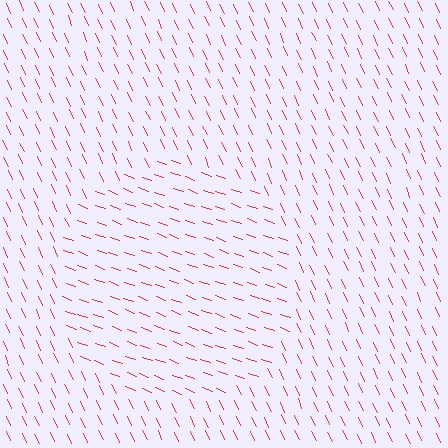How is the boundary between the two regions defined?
The boundary is defined purely by a change in line orientation (approximately 45 degrees difference). All lines are the same color and thickness.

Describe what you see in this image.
The image is filled with small red line segments. A circle region in the image has lines oriented differently from the surrounding lines, creating a visible texture boundary.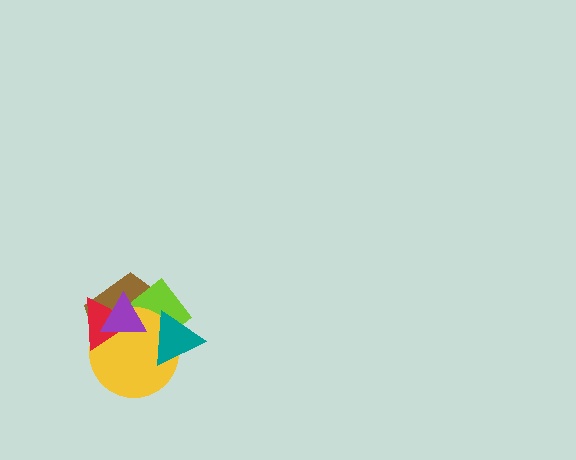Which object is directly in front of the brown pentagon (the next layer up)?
The lime diamond is directly in front of the brown pentagon.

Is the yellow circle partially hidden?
Yes, it is partially covered by another shape.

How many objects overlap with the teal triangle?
3 objects overlap with the teal triangle.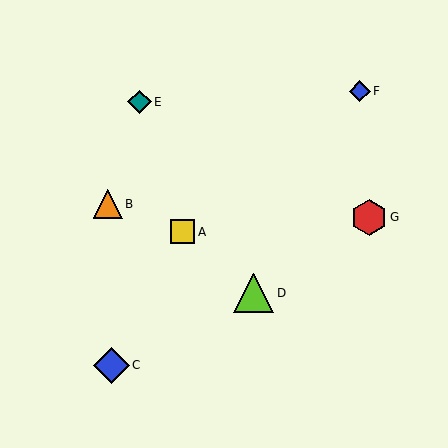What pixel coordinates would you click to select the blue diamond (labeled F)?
Click at (360, 91) to select the blue diamond F.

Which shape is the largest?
The lime triangle (labeled D) is the largest.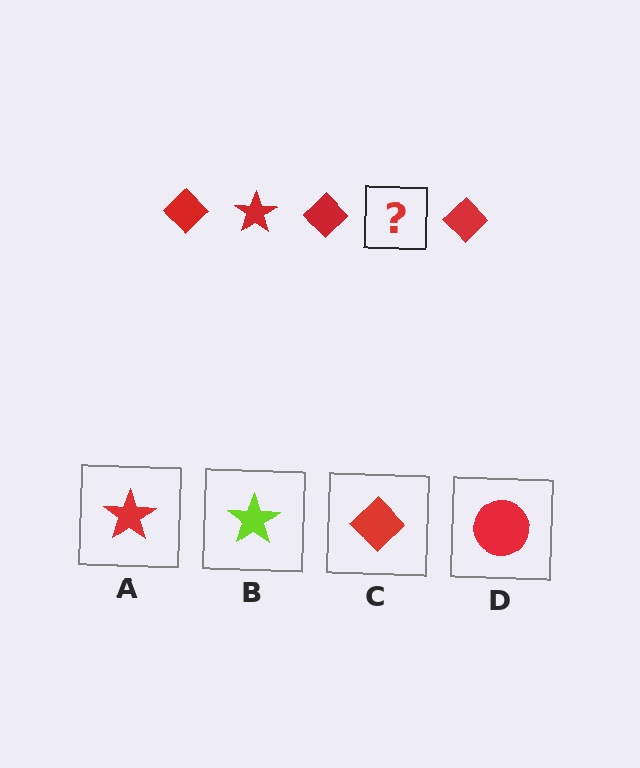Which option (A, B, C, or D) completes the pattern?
A.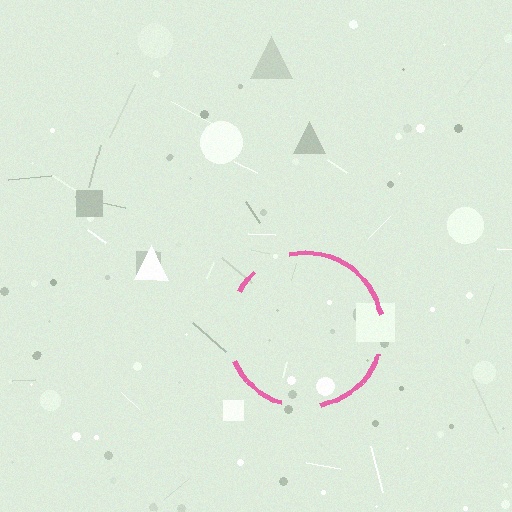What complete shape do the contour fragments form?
The contour fragments form a circle.